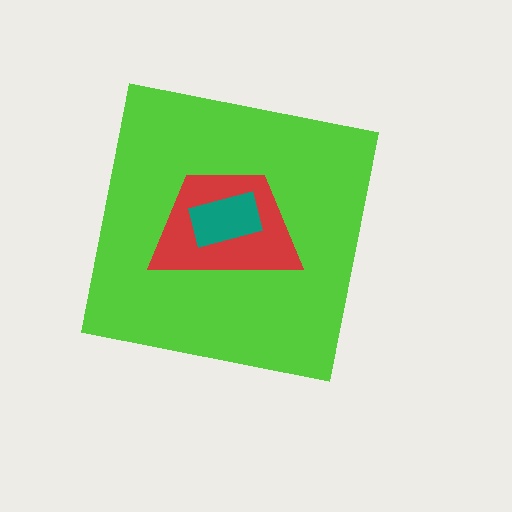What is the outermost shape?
The lime square.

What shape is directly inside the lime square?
The red trapezoid.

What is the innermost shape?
The teal rectangle.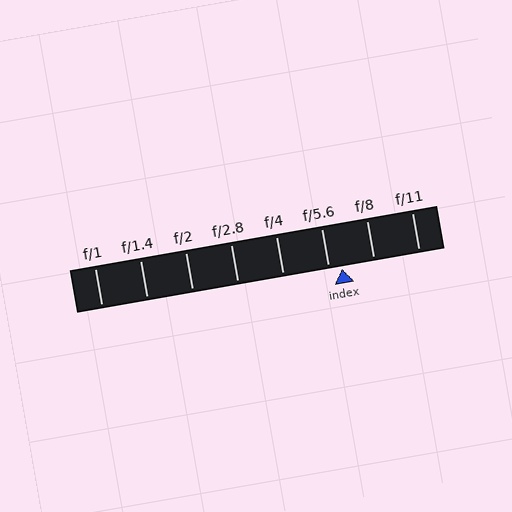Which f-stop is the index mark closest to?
The index mark is closest to f/5.6.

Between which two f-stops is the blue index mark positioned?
The index mark is between f/5.6 and f/8.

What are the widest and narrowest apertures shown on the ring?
The widest aperture shown is f/1 and the narrowest is f/11.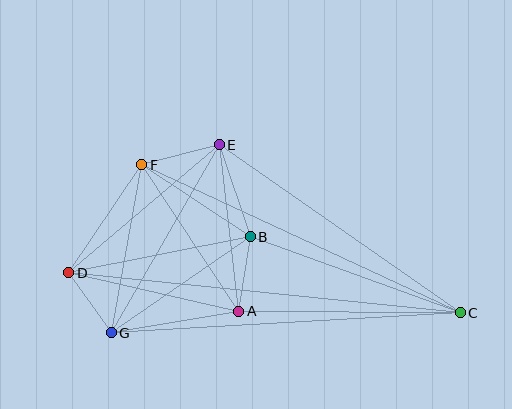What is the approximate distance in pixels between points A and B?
The distance between A and B is approximately 75 pixels.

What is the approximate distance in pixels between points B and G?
The distance between B and G is approximately 169 pixels.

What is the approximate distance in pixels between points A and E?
The distance between A and E is approximately 167 pixels.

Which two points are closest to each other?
Points D and G are closest to each other.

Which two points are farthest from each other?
Points C and D are farthest from each other.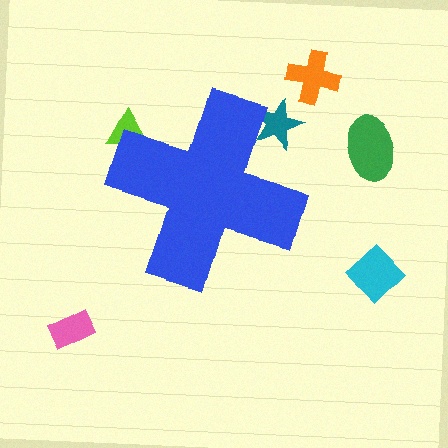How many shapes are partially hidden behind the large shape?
2 shapes are partially hidden.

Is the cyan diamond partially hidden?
No, the cyan diamond is fully visible.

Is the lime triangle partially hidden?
Yes, the lime triangle is partially hidden behind the blue cross.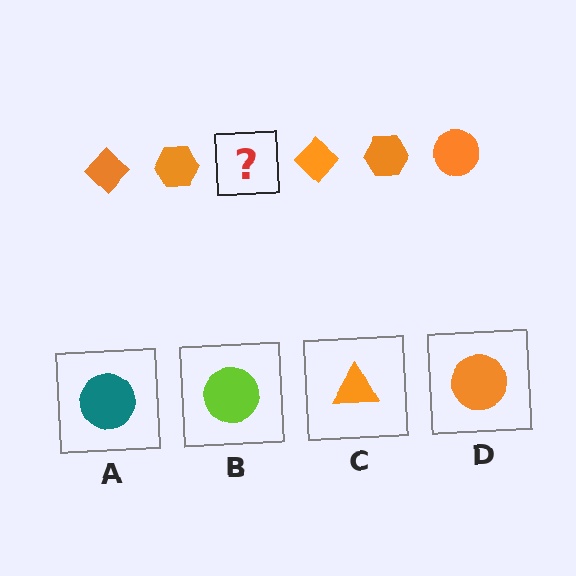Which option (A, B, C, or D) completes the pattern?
D.